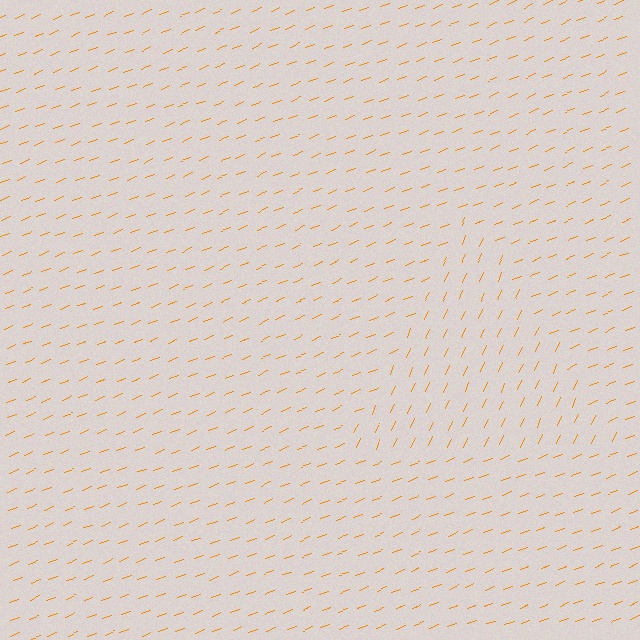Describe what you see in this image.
The image is filled with small orange line segments. A triangle region in the image has lines oriented differently from the surrounding lines, creating a visible texture boundary.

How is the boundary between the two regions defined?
The boundary is defined purely by a change in line orientation (approximately 45 degrees difference). All lines are the same color and thickness.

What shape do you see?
I see a triangle.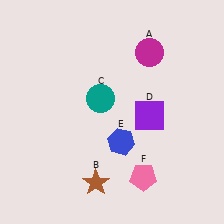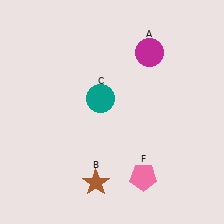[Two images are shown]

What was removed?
The blue hexagon (E), the purple square (D) were removed in Image 2.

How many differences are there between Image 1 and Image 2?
There are 2 differences between the two images.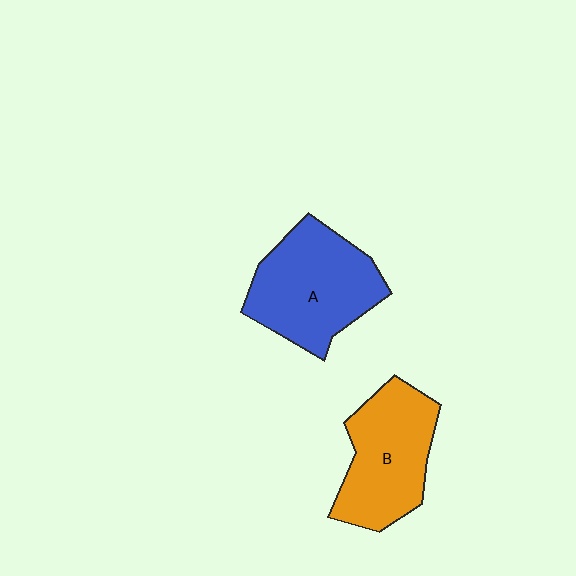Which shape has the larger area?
Shape A (blue).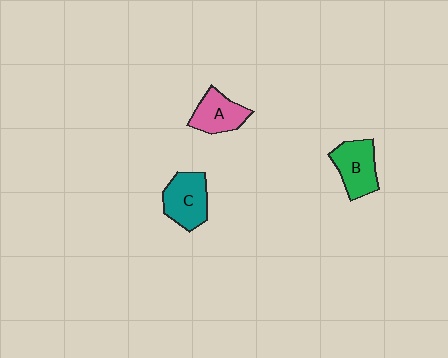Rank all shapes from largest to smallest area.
From largest to smallest: C (teal), B (green), A (pink).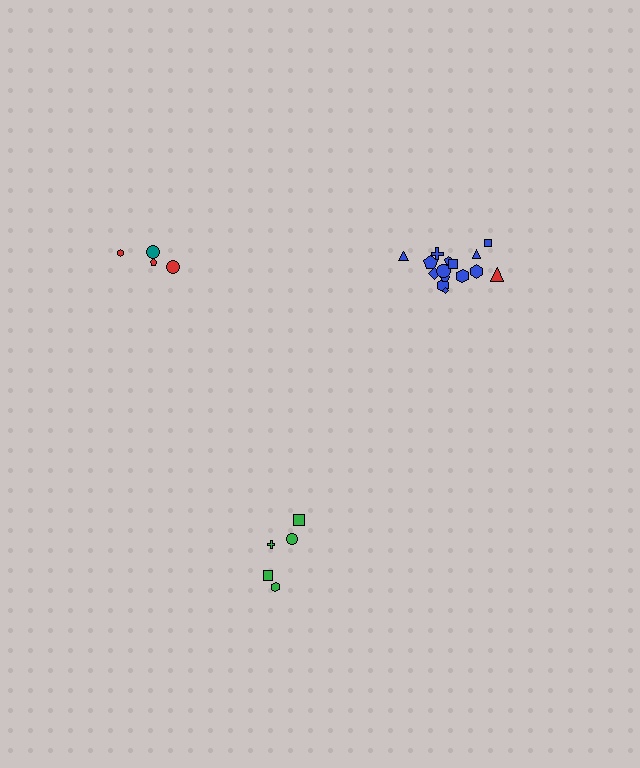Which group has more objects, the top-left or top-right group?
The top-right group.